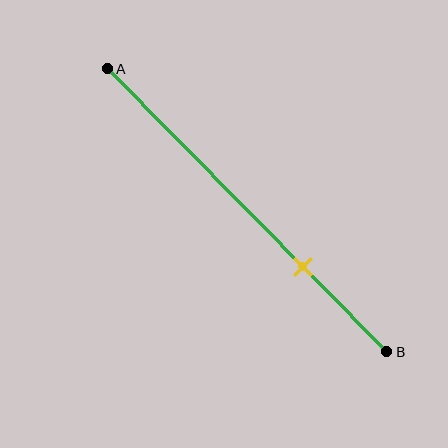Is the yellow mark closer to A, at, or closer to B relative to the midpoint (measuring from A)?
The yellow mark is closer to point B than the midpoint of segment AB.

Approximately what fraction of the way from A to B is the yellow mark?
The yellow mark is approximately 70% of the way from A to B.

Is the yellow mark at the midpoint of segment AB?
No, the mark is at about 70% from A, not at the 50% midpoint.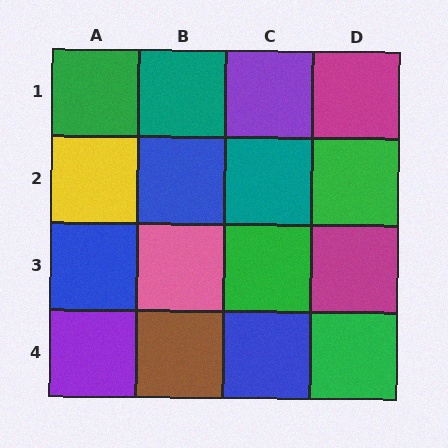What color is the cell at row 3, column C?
Green.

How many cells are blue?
3 cells are blue.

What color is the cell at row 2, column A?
Yellow.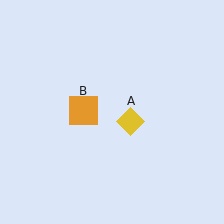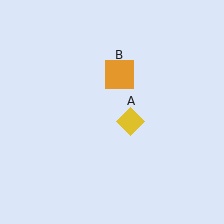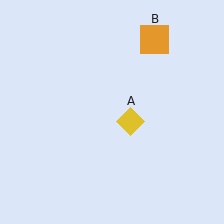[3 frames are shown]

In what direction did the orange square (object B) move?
The orange square (object B) moved up and to the right.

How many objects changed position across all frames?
1 object changed position: orange square (object B).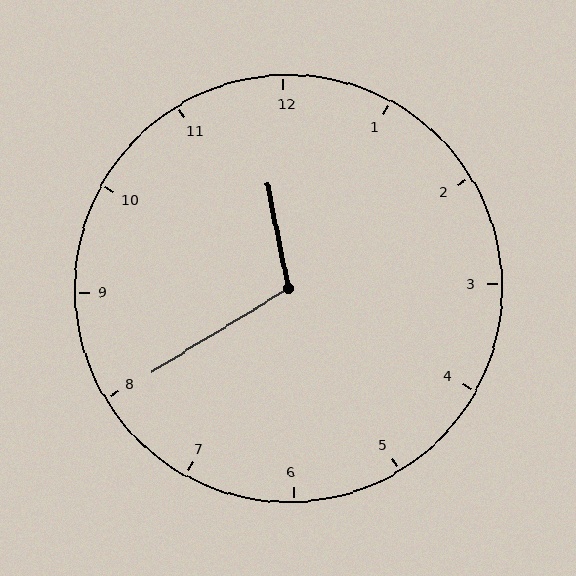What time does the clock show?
11:40.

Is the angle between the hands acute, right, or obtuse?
It is obtuse.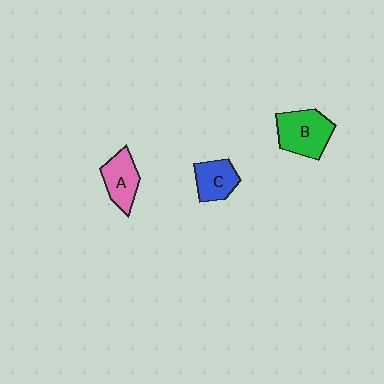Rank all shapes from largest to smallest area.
From largest to smallest: B (green), A (pink), C (blue).